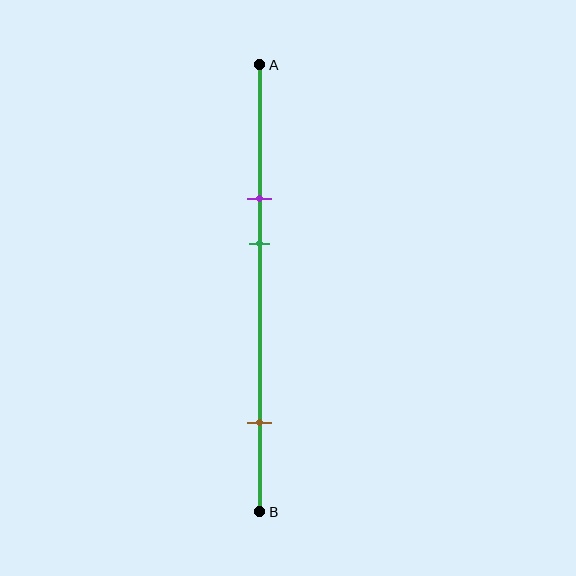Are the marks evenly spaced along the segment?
No, the marks are not evenly spaced.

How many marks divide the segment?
There are 3 marks dividing the segment.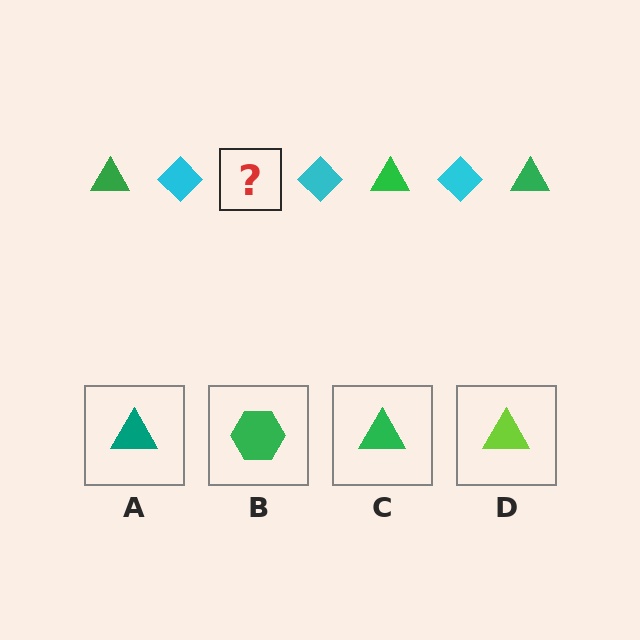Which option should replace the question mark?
Option C.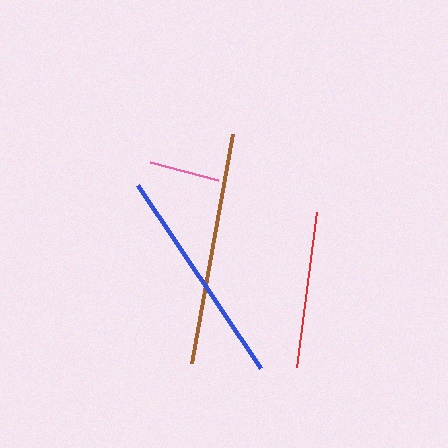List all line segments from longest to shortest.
From longest to shortest: brown, blue, red, pink.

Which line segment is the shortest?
The pink line is the shortest at approximately 70 pixels.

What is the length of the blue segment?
The blue segment is approximately 220 pixels long.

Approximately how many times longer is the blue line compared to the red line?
The blue line is approximately 1.4 times the length of the red line.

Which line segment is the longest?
The brown line is the longest at approximately 233 pixels.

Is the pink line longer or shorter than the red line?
The red line is longer than the pink line.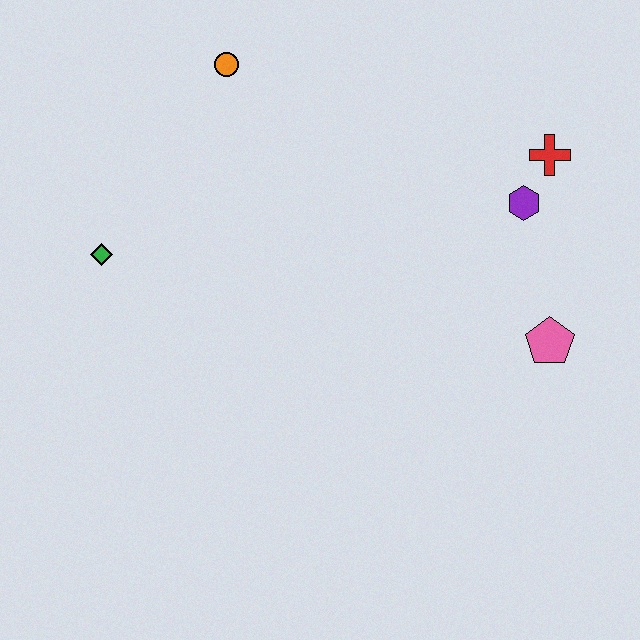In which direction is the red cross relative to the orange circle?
The red cross is to the right of the orange circle.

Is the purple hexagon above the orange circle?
No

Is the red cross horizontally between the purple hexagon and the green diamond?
No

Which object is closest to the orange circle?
The green diamond is closest to the orange circle.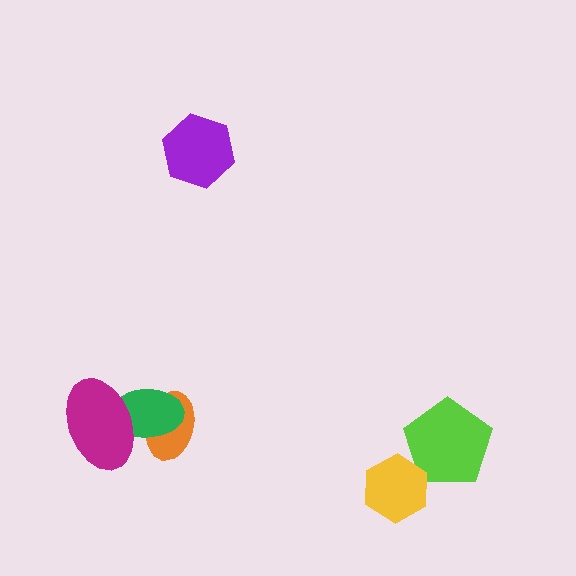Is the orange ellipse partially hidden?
Yes, it is partially covered by another shape.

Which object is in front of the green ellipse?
The magenta ellipse is in front of the green ellipse.